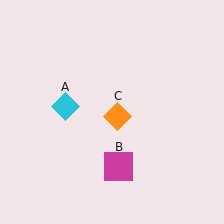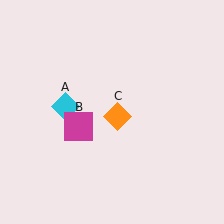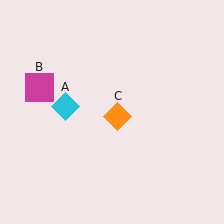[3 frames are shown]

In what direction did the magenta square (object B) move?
The magenta square (object B) moved up and to the left.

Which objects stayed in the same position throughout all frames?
Cyan diamond (object A) and orange diamond (object C) remained stationary.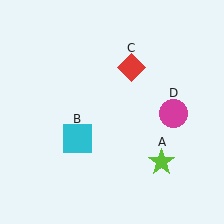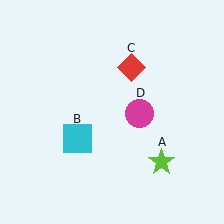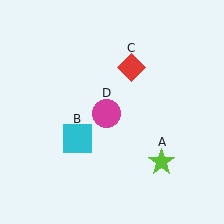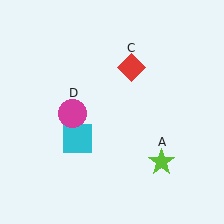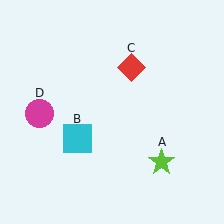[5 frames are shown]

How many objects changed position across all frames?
1 object changed position: magenta circle (object D).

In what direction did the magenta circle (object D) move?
The magenta circle (object D) moved left.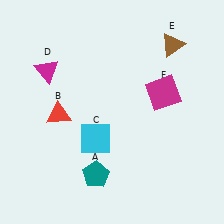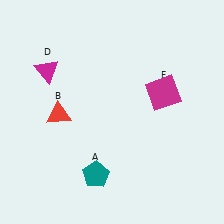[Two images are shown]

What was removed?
The cyan square (C), the brown triangle (E) were removed in Image 2.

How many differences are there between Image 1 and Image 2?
There are 2 differences between the two images.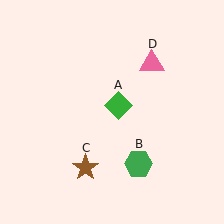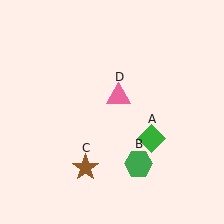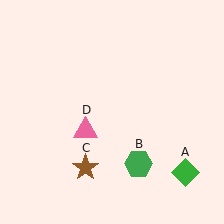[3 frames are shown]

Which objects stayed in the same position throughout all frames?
Green hexagon (object B) and brown star (object C) remained stationary.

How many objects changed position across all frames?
2 objects changed position: green diamond (object A), pink triangle (object D).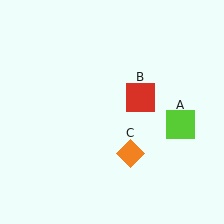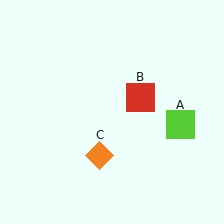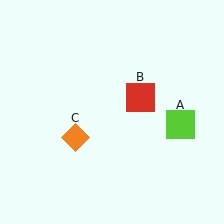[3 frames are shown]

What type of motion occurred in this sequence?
The orange diamond (object C) rotated clockwise around the center of the scene.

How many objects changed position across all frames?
1 object changed position: orange diamond (object C).